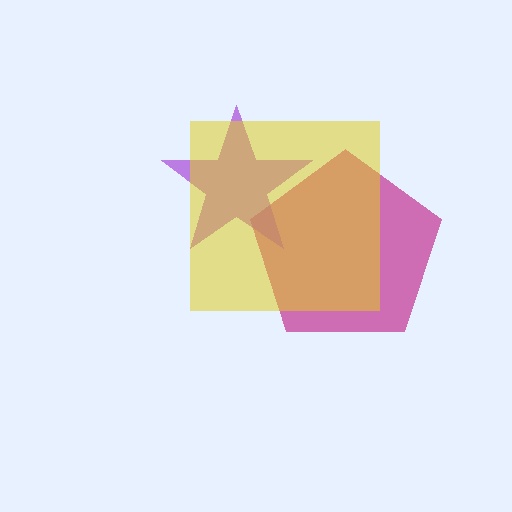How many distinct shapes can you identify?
There are 3 distinct shapes: a magenta pentagon, a purple star, a yellow square.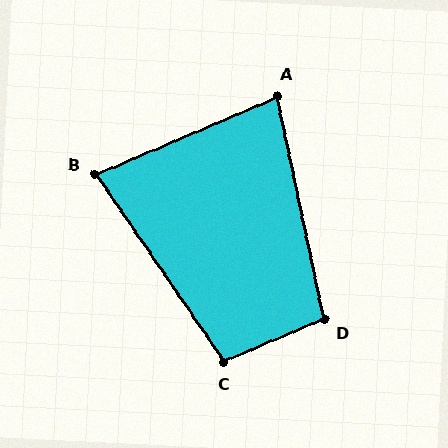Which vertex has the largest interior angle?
D, at approximately 101 degrees.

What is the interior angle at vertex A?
Approximately 79 degrees (acute).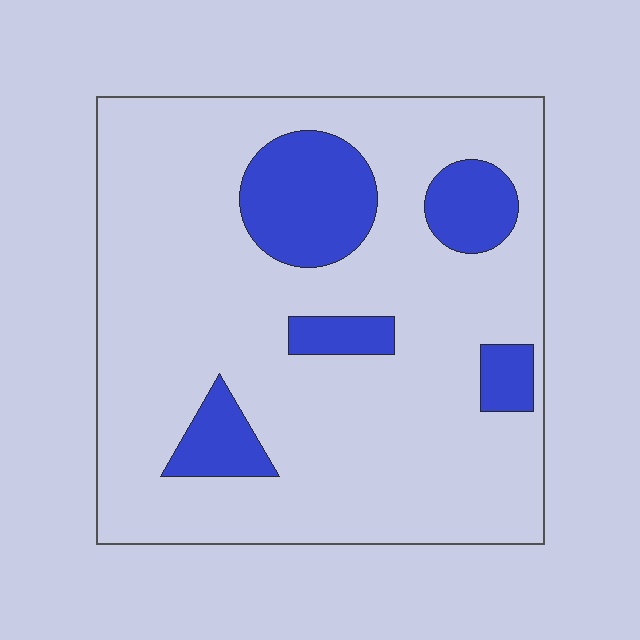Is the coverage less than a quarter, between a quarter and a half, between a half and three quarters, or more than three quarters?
Less than a quarter.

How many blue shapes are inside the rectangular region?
5.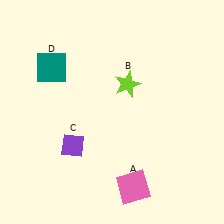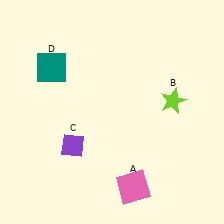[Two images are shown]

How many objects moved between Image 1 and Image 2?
1 object moved between the two images.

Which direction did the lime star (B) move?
The lime star (B) moved right.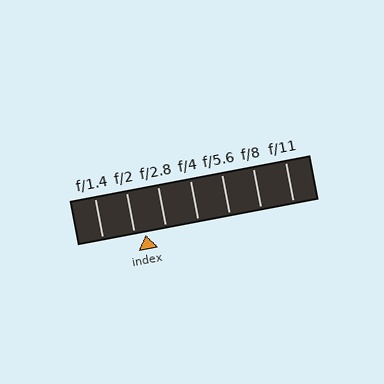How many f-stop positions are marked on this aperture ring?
There are 7 f-stop positions marked.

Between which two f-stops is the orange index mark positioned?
The index mark is between f/2 and f/2.8.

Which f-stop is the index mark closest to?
The index mark is closest to f/2.